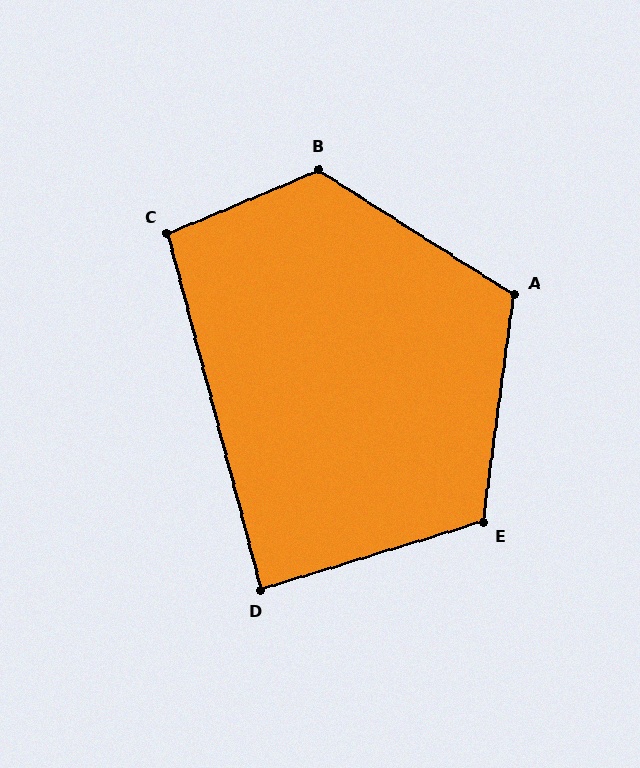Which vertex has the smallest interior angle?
D, at approximately 88 degrees.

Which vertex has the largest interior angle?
B, at approximately 125 degrees.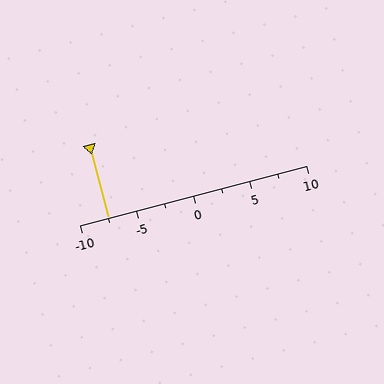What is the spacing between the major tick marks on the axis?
The major ticks are spaced 5 apart.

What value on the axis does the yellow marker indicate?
The marker indicates approximately -7.5.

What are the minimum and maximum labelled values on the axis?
The axis runs from -10 to 10.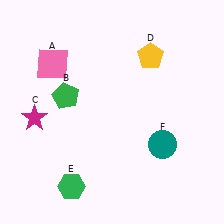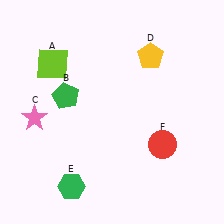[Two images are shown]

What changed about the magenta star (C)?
In Image 1, C is magenta. In Image 2, it changed to pink.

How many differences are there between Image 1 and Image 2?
There are 3 differences between the two images.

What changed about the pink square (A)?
In Image 1, A is pink. In Image 2, it changed to lime.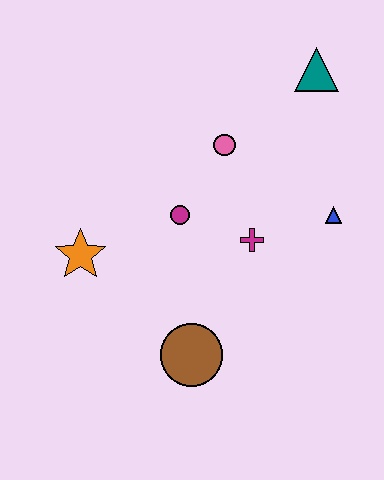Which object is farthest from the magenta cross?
The teal triangle is farthest from the magenta cross.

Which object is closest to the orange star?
The magenta circle is closest to the orange star.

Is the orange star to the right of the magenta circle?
No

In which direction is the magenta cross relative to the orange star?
The magenta cross is to the right of the orange star.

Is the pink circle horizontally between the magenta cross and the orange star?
Yes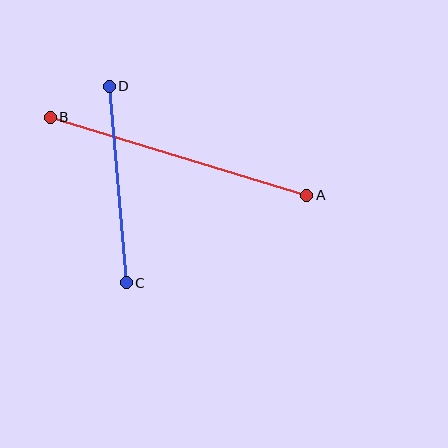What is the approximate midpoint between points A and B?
The midpoint is at approximately (179, 156) pixels.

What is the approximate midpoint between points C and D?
The midpoint is at approximately (118, 185) pixels.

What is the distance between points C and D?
The distance is approximately 197 pixels.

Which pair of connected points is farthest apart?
Points A and B are farthest apart.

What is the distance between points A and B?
The distance is approximately 268 pixels.